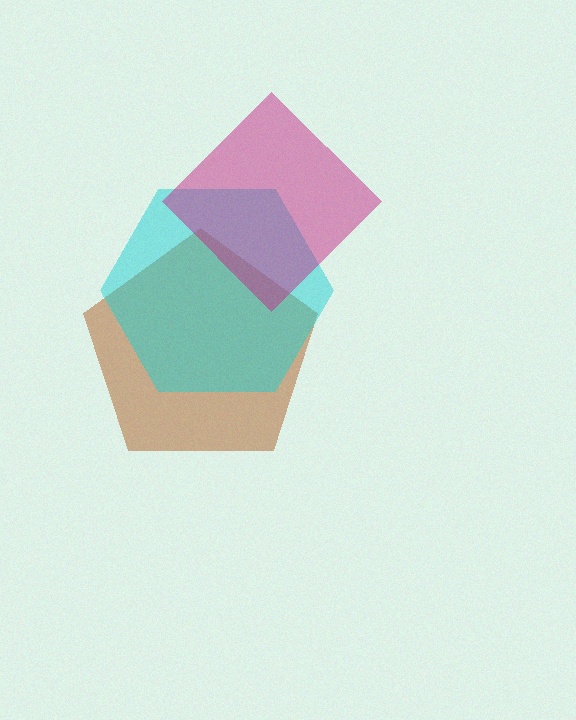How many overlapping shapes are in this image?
There are 3 overlapping shapes in the image.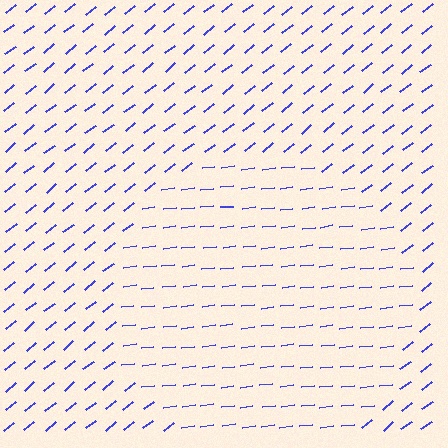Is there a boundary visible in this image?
Yes, there is a texture boundary formed by a change in line orientation.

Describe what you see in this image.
The image is filled with small blue line segments. A circle region in the image has lines oriented differently from the surrounding lines, creating a visible texture boundary.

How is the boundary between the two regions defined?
The boundary is defined purely by a change in line orientation (approximately 31 degrees difference). All lines are the same color and thickness.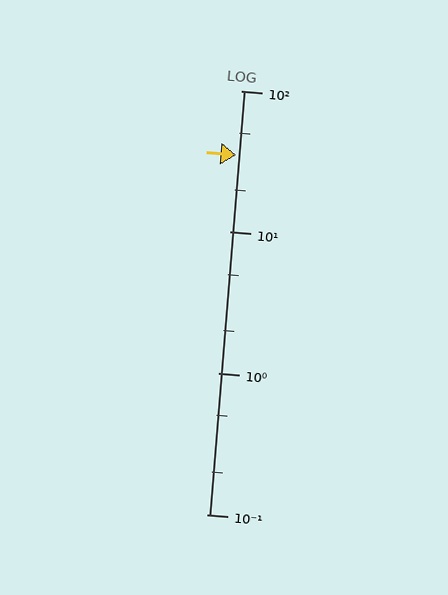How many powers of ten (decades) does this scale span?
The scale spans 3 decades, from 0.1 to 100.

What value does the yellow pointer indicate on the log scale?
The pointer indicates approximately 35.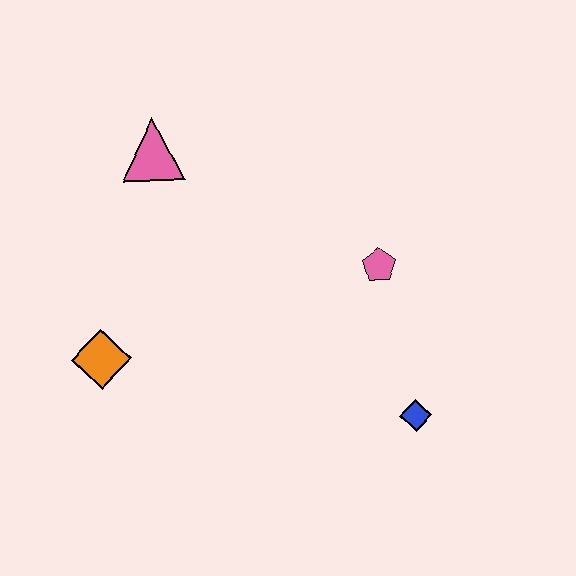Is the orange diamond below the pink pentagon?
Yes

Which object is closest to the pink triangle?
The orange diamond is closest to the pink triangle.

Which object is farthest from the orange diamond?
The blue diamond is farthest from the orange diamond.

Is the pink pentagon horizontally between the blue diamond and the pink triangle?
Yes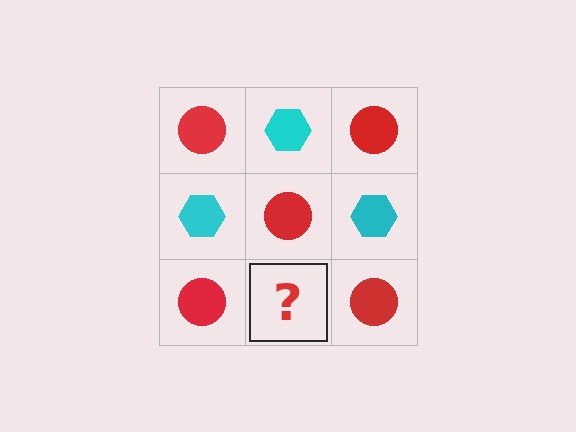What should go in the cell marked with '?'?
The missing cell should contain a cyan hexagon.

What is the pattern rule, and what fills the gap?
The rule is that it alternates red circle and cyan hexagon in a checkerboard pattern. The gap should be filled with a cyan hexagon.